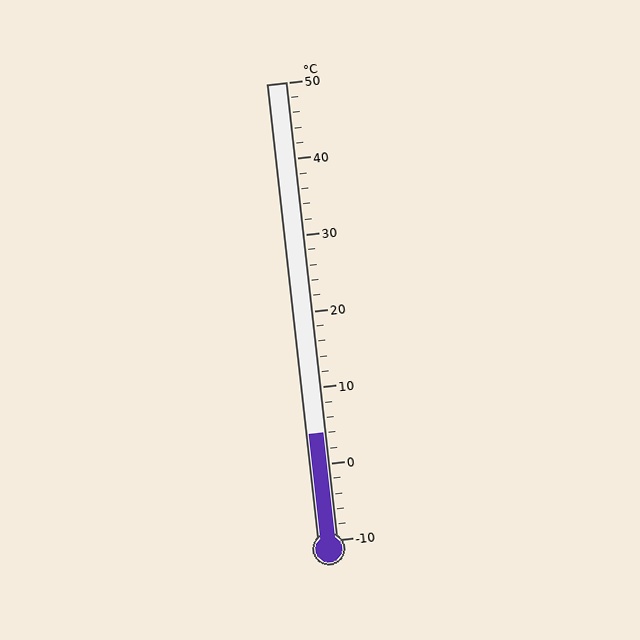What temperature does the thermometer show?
The thermometer shows approximately 4°C.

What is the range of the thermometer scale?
The thermometer scale ranges from -10°C to 50°C.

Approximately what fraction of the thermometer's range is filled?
The thermometer is filled to approximately 25% of its range.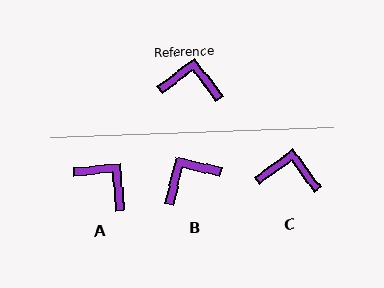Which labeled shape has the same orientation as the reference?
C.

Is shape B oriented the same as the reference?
No, it is off by about 40 degrees.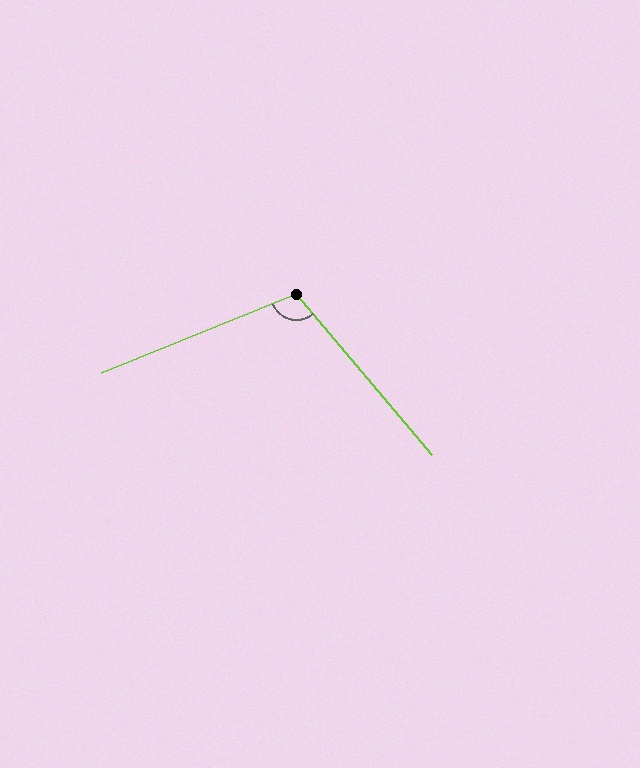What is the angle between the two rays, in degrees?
Approximately 108 degrees.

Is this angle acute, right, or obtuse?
It is obtuse.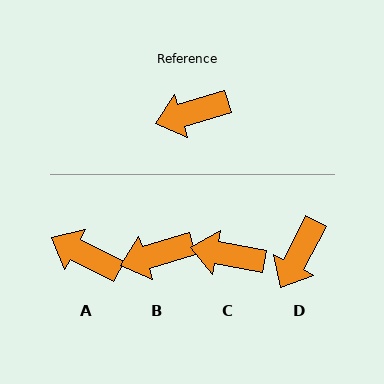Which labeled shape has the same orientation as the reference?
B.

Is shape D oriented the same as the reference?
No, it is off by about 45 degrees.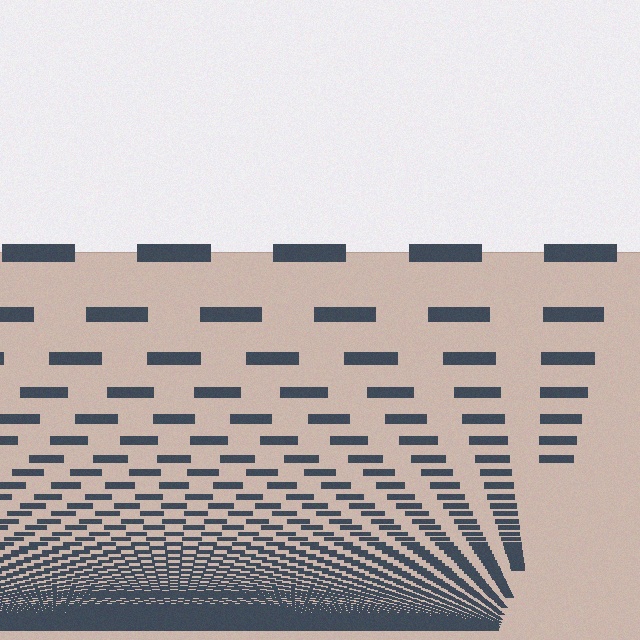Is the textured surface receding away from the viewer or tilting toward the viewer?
The surface appears to tilt toward the viewer. Texture elements get larger and sparser toward the top.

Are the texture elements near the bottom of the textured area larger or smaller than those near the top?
Smaller. The gradient is inverted — elements near the bottom are smaller and denser.